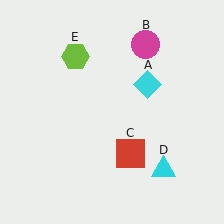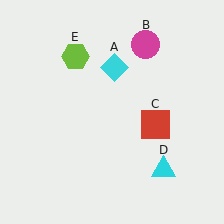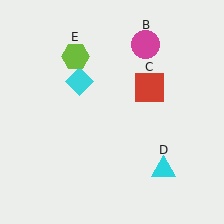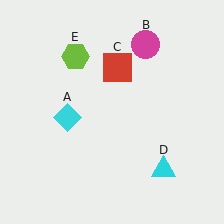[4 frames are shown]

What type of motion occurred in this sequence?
The cyan diamond (object A), red square (object C) rotated counterclockwise around the center of the scene.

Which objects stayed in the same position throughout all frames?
Magenta circle (object B) and cyan triangle (object D) and lime hexagon (object E) remained stationary.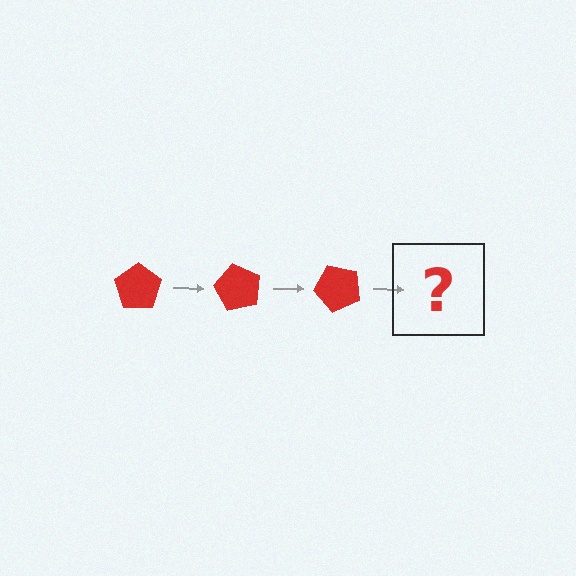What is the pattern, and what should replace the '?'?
The pattern is that the pentagon rotates 60 degrees each step. The '?' should be a red pentagon rotated 180 degrees.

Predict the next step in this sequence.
The next step is a red pentagon rotated 180 degrees.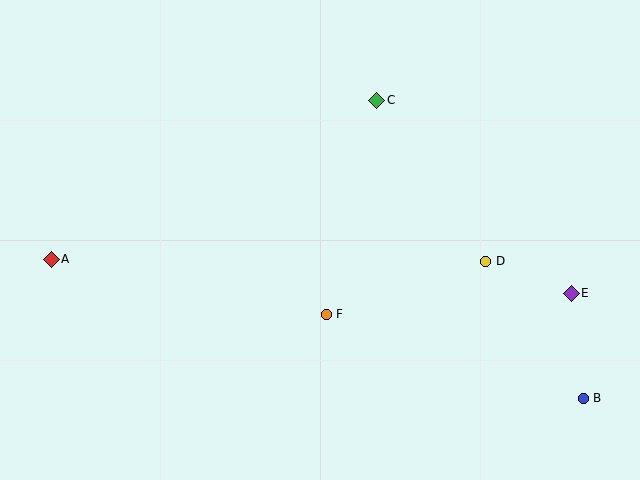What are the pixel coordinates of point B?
Point B is at (583, 398).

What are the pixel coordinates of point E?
Point E is at (571, 293).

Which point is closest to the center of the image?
Point F at (326, 314) is closest to the center.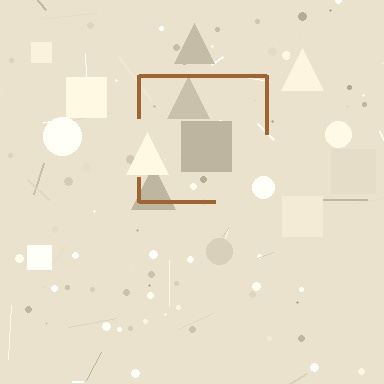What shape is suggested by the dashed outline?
The dashed outline suggests a square.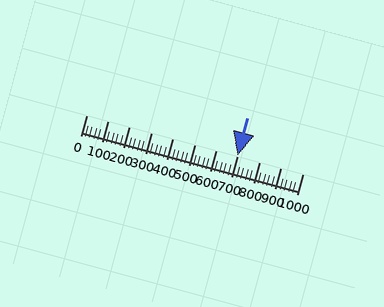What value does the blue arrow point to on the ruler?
The blue arrow points to approximately 700.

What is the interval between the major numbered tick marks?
The major tick marks are spaced 100 units apart.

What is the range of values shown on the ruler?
The ruler shows values from 0 to 1000.